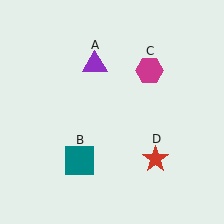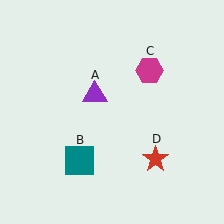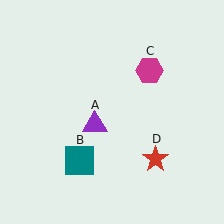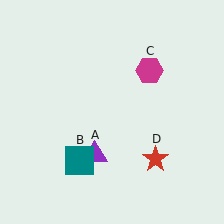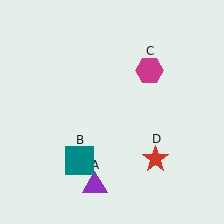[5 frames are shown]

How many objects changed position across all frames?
1 object changed position: purple triangle (object A).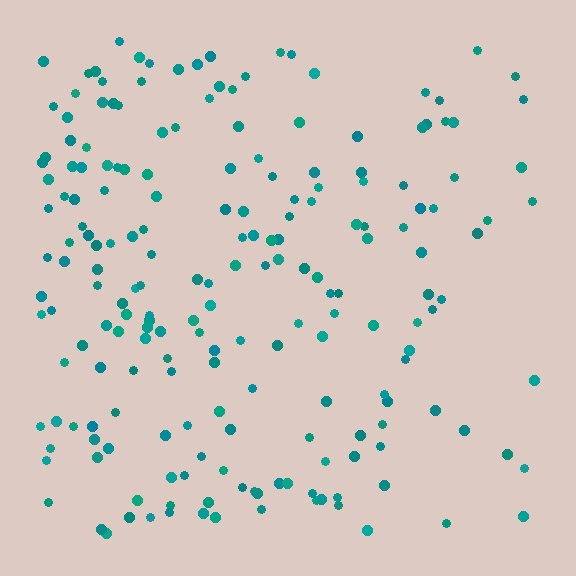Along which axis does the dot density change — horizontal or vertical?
Horizontal.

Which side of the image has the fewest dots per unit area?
The right.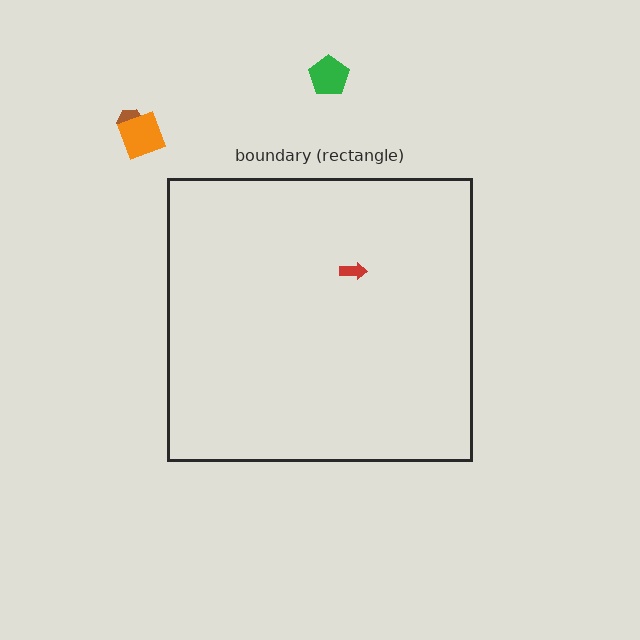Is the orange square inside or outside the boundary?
Outside.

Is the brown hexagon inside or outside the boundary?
Outside.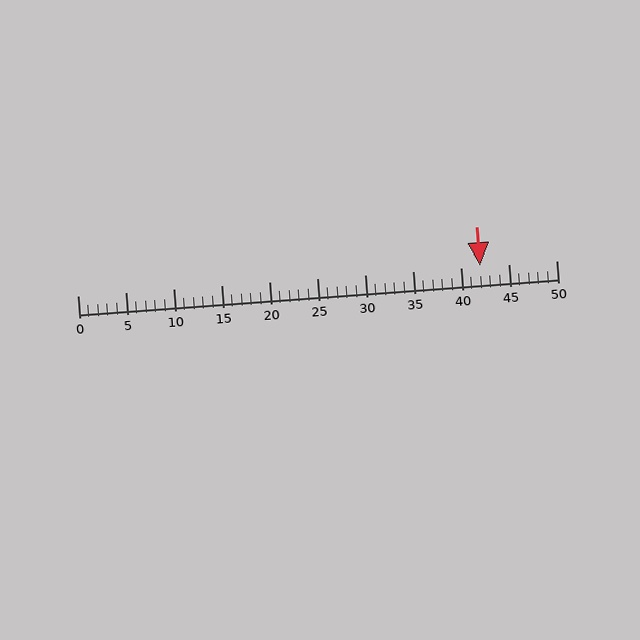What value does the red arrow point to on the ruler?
The red arrow points to approximately 42.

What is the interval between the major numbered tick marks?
The major tick marks are spaced 5 units apart.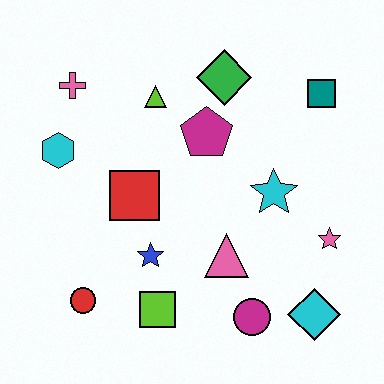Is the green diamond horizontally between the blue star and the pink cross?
No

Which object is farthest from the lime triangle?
The cyan diamond is farthest from the lime triangle.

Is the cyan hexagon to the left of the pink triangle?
Yes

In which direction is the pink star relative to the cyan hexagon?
The pink star is to the right of the cyan hexagon.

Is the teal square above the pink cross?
No